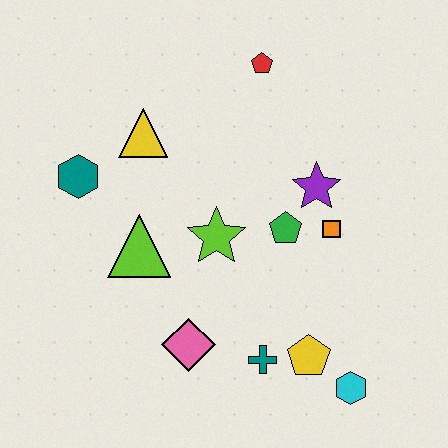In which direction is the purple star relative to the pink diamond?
The purple star is above the pink diamond.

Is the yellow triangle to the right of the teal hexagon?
Yes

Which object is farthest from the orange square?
The teal hexagon is farthest from the orange square.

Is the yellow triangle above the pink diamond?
Yes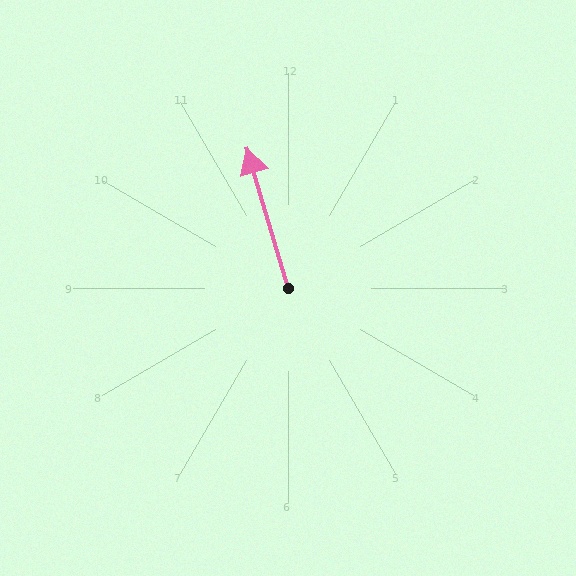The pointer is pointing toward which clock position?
Roughly 11 o'clock.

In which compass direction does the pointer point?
North.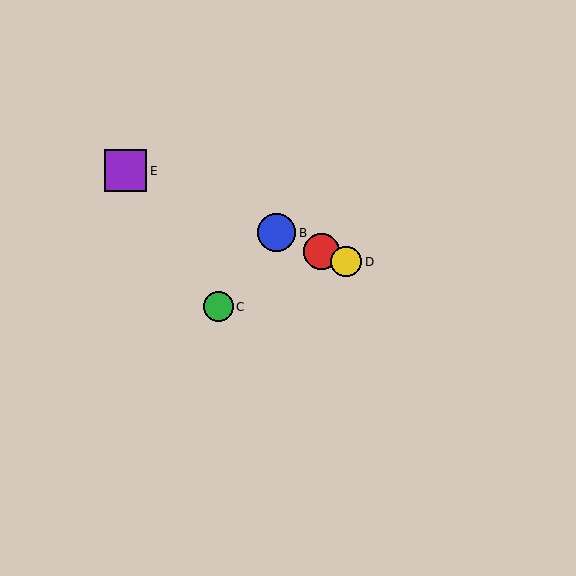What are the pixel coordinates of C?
Object C is at (218, 307).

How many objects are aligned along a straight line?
4 objects (A, B, D, E) are aligned along a straight line.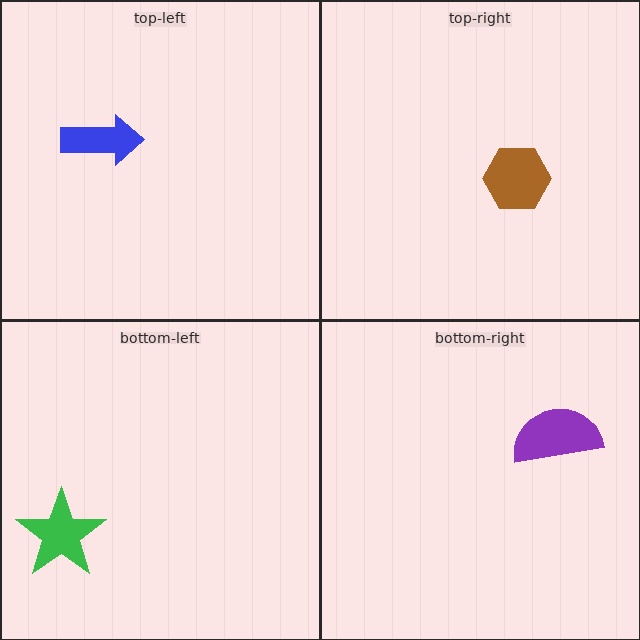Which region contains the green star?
The bottom-left region.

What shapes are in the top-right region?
The brown hexagon.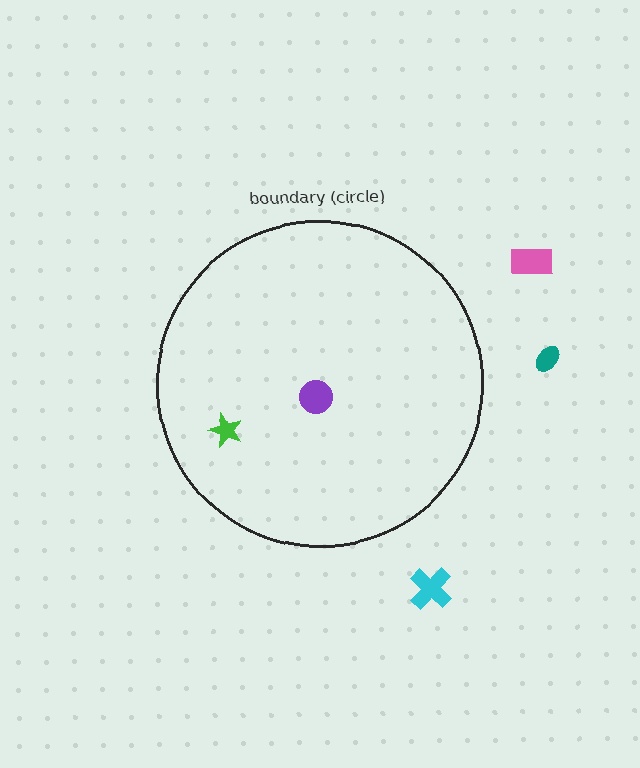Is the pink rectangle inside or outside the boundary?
Outside.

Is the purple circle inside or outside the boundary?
Inside.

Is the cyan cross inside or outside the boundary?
Outside.